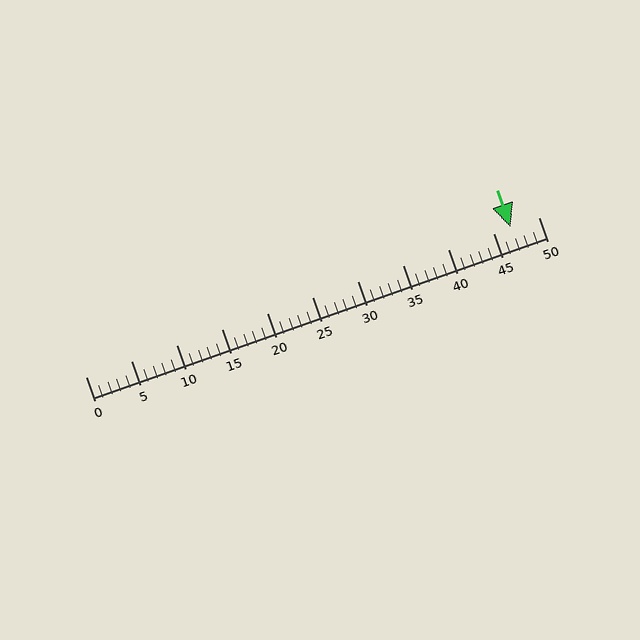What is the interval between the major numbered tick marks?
The major tick marks are spaced 5 units apart.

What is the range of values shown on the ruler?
The ruler shows values from 0 to 50.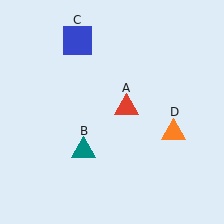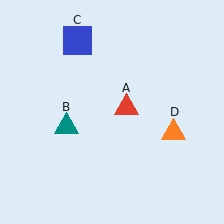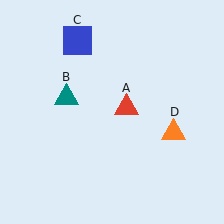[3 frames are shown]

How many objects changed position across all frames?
1 object changed position: teal triangle (object B).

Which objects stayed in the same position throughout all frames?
Red triangle (object A) and blue square (object C) and orange triangle (object D) remained stationary.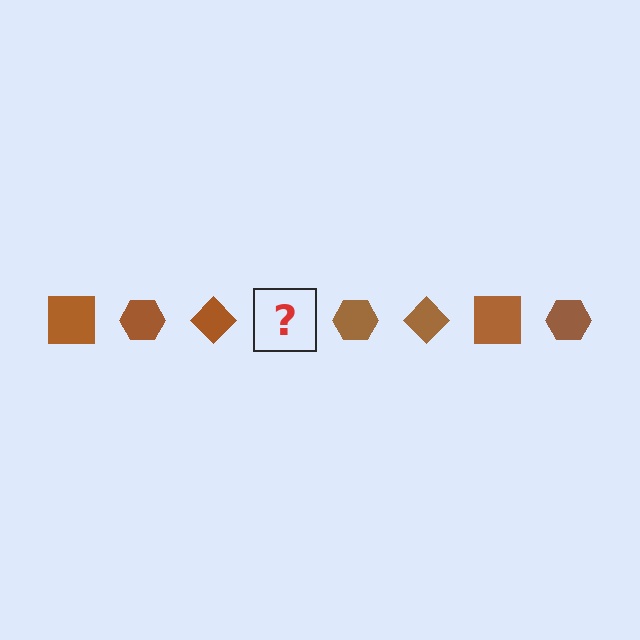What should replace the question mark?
The question mark should be replaced with a brown square.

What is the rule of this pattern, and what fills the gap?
The rule is that the pattern cycles through square, hexagon, diamond shapes in brown. The gap should be filled with a brown square.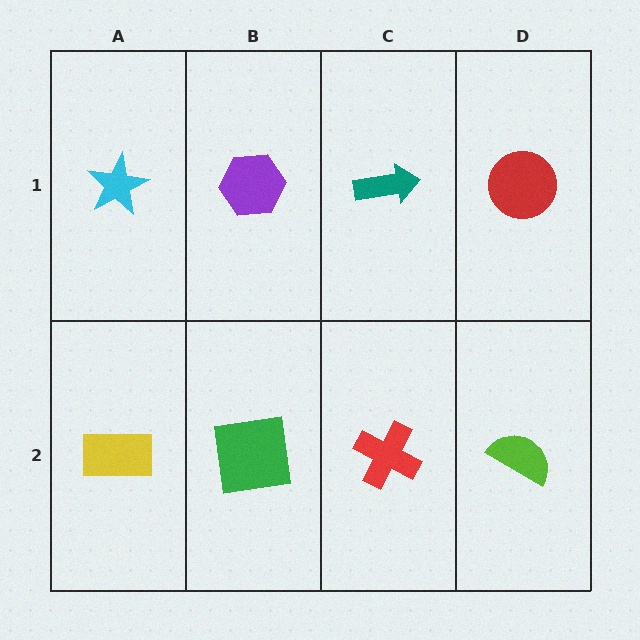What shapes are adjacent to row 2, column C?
A teal arrow (row 1, column C), a green square (row 2, column B), a lime semicircle (row 2, column D).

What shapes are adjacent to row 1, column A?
A yellow rectangle (row 2, column A), a purple hexagon (row 1, column B).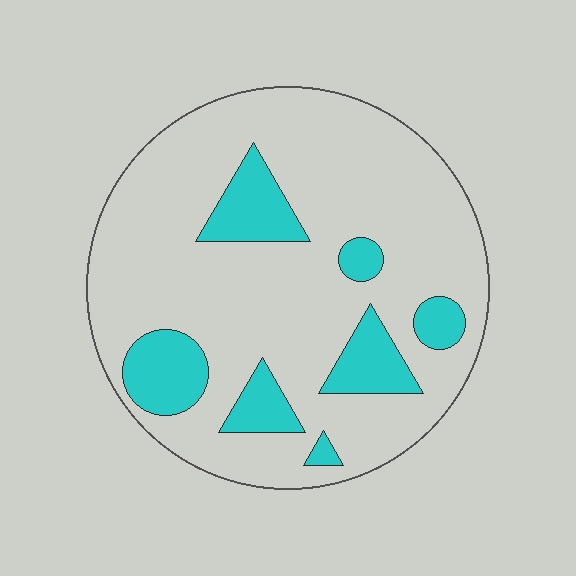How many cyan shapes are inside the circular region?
7.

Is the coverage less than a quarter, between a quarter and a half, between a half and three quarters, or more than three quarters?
Less than a quarter.